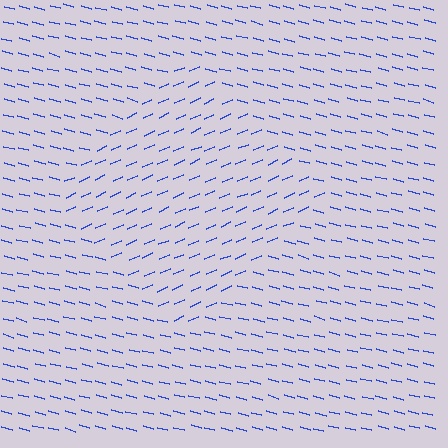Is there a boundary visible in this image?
Yes, there is a texture boundary formed by a change in line orientation.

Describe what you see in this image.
The image is filled with small blue line segments. A diamond region in the image has lines oriented differently from the surrounding lines, creating a visible texture boundary.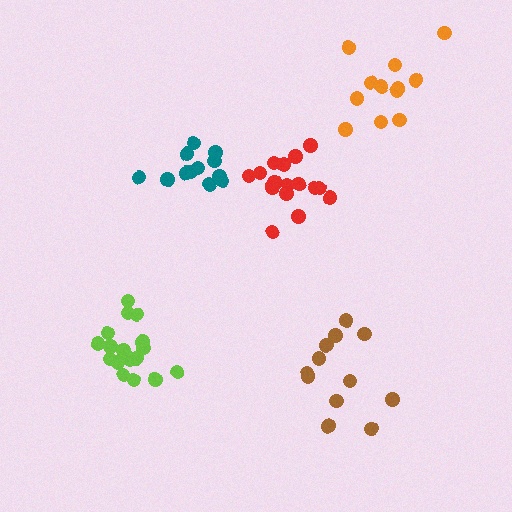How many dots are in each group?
Group 1: 18 dots, Group 2: 12 dots, Group 3: 17 dots, Group 4: 12 dots, Group 5: 12 dots (71 total).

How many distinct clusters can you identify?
There are 5 distinct clusters.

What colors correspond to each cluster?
The clusters are colored: lime, orange, red, teal, brown.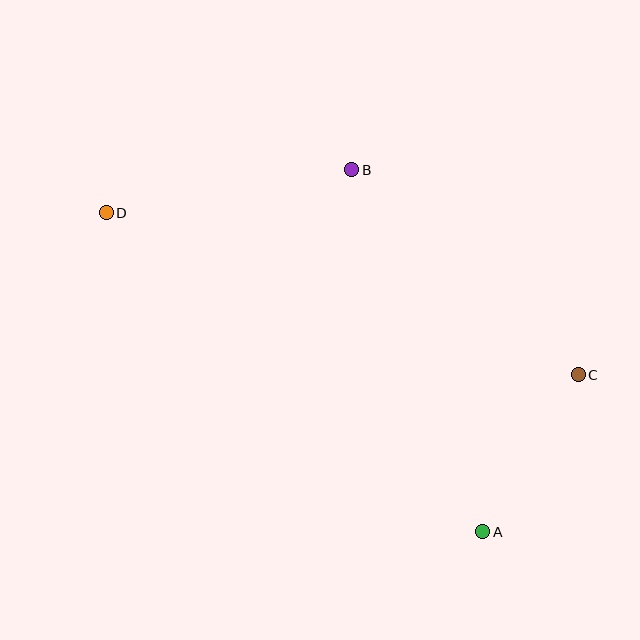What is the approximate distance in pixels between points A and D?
The distance between A and D is approximately 493 pixels.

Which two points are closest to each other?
Points A and C are closest to each other.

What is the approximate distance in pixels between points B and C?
The distance between B and C is approximately 305 pixels.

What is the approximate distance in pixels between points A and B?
The distance between A and B is approximately 385 pixels.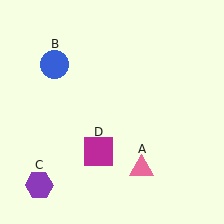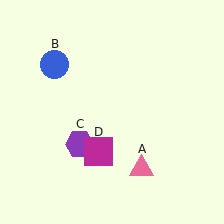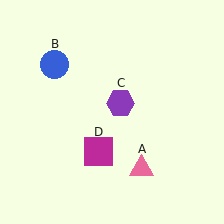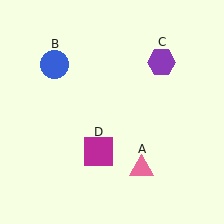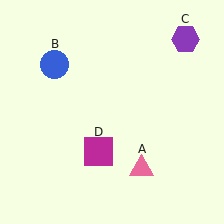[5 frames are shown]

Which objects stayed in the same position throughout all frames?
Pink triangle (object A) and blue circle (object B) and magenta square (object D) remained stationary.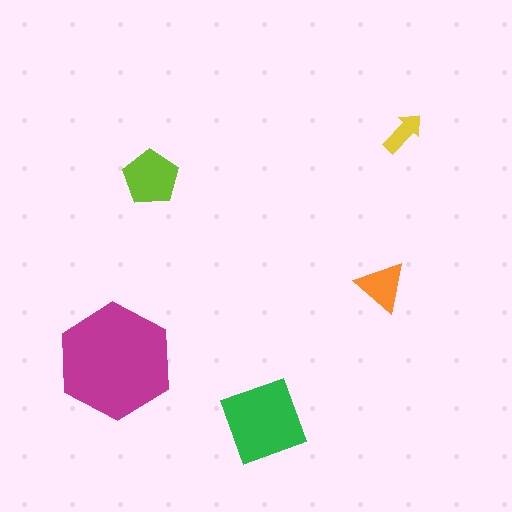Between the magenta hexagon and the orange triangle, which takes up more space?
The magenta hexagon.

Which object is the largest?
The magenta hexagon.